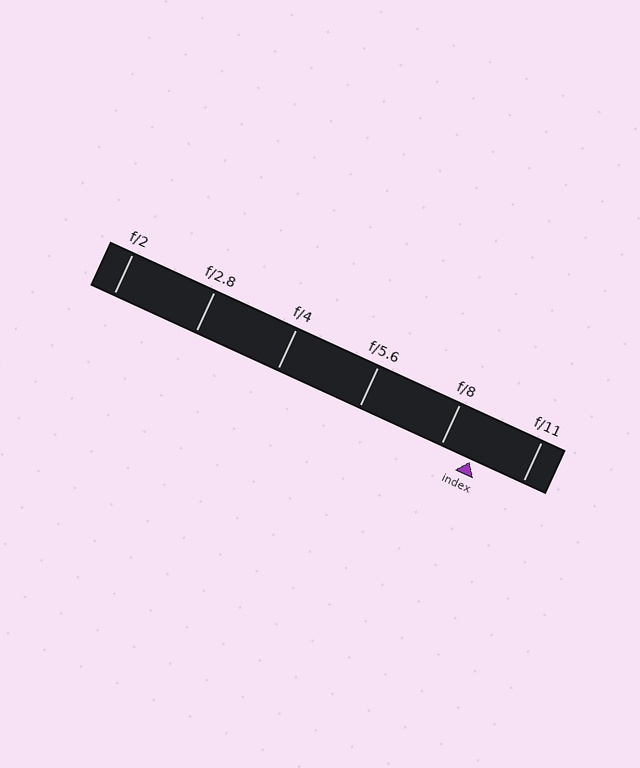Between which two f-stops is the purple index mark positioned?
The index mark is between f/8 and f/11.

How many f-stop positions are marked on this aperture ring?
There are 6 f-stop positions marked.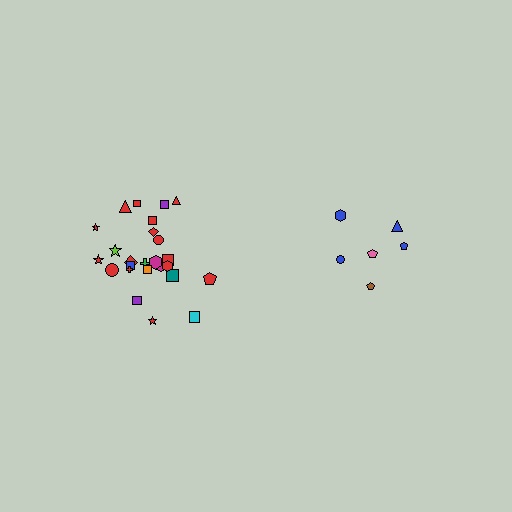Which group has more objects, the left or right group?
The left group.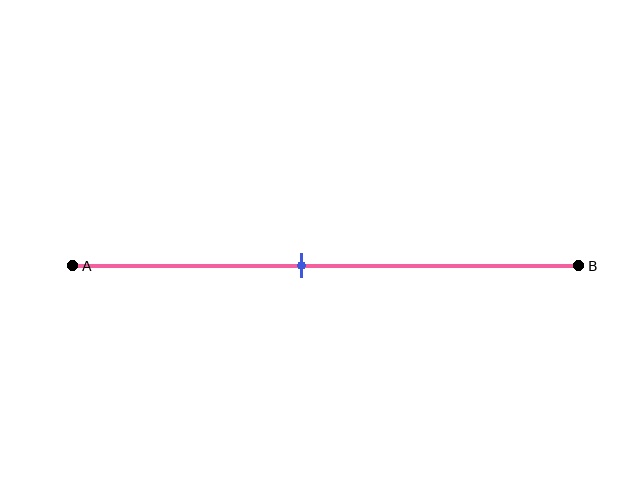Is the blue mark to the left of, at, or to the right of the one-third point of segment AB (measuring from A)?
The blue mark is to the right of the one-third point of segment AB.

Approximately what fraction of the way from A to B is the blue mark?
The blue mark is approximately 45% of the way from A to B.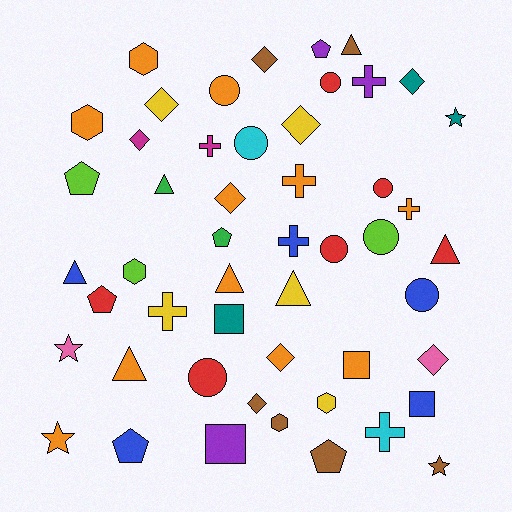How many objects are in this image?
There are 50 objects.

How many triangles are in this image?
There are 7 triangles.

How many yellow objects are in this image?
There are 5 yellow objects.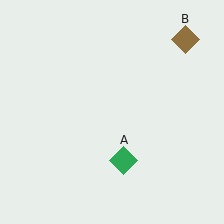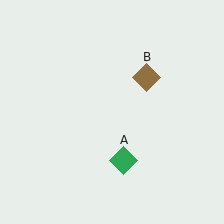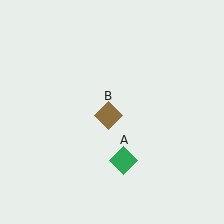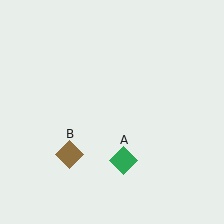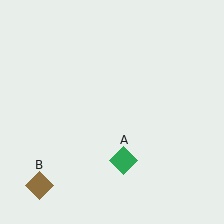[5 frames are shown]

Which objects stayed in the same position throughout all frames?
Green diamond (object A) remained stationary.